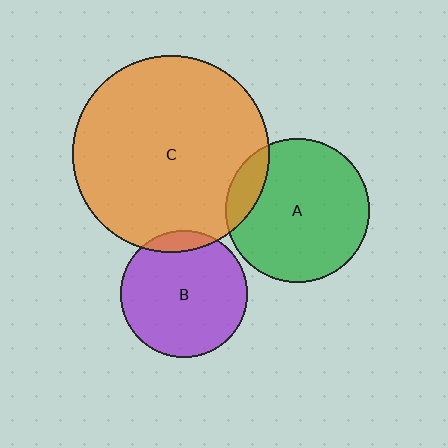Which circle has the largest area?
Circle C (orange).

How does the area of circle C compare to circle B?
Approximately 2.4 times.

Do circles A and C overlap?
Yes.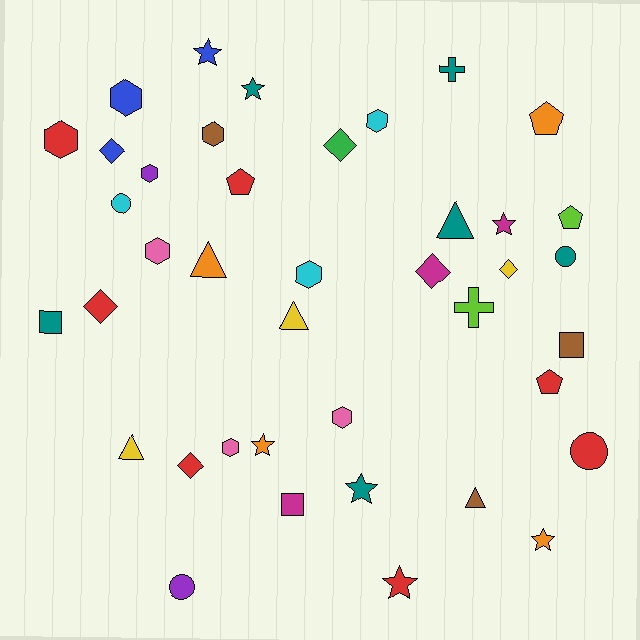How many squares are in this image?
There are 3 squares.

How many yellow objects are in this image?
There are 3 yellow objects.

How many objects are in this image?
There are 40 objects.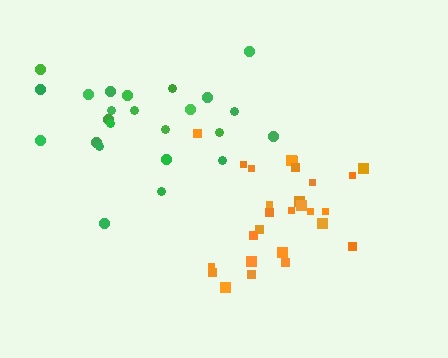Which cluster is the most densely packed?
Orange.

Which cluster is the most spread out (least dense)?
Green.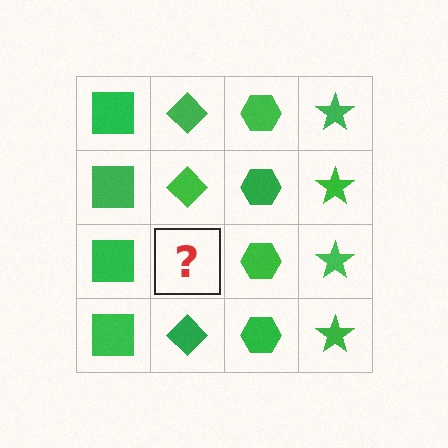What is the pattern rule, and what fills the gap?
The rule is that each column has a consistent shape. The gap should be filled with a green diamond.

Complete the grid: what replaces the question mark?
The question mark should be replaced with a green diamond.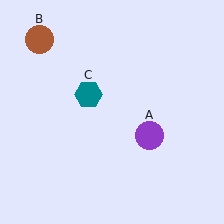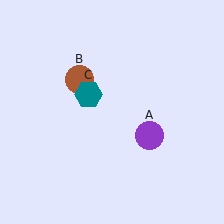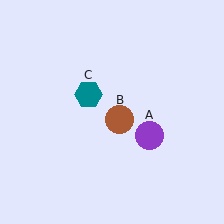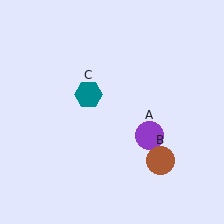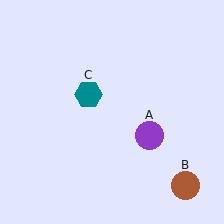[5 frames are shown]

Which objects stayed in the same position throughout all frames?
Purple circle (object A) and teal hexagon (object C) remained stationary.